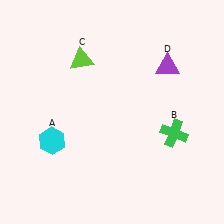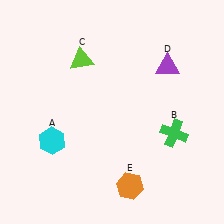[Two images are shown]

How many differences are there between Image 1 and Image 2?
There is 1 difference between the two images.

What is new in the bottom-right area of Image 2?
An orange hexagon (E) was added in the bottom-right area of Image 2.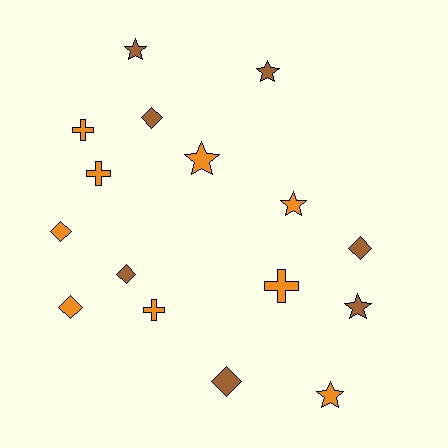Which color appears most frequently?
Orange, with 9 objects.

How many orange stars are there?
There are 3 orange stars.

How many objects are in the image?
There are 16 objects.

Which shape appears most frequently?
Diamond, with 6 objects.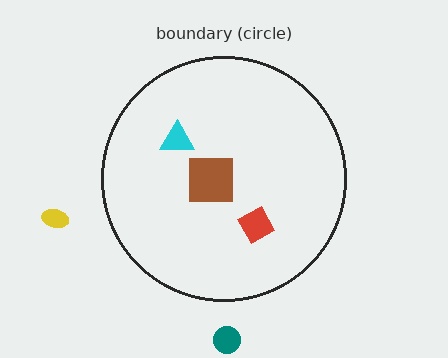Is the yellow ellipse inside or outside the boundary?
Outside.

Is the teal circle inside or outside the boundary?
Outside.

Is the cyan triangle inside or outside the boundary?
Inside.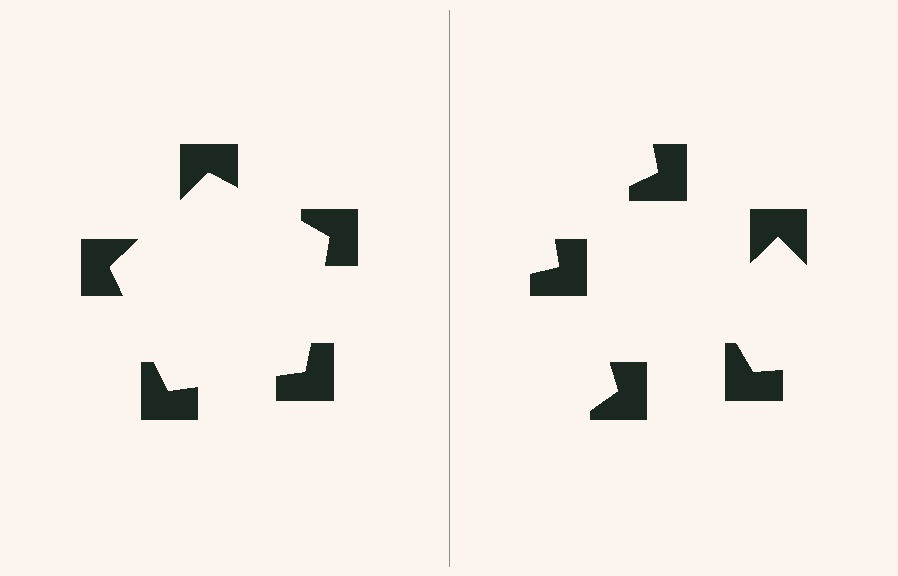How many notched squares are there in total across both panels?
10 — 5 on each side.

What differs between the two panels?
The notched squares are positioned identically on both sides; only the wedge orientations differ. On the left they align to a pentagon; on the right they are misaligned.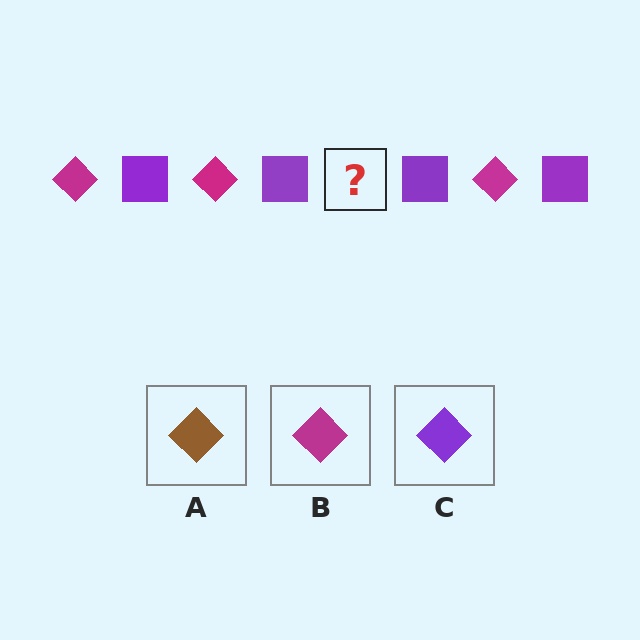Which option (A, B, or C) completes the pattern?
B.